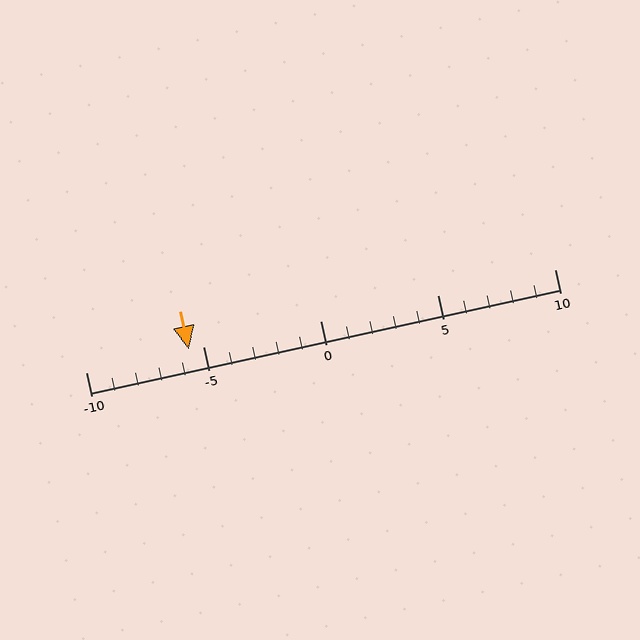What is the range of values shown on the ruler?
The ruler shows values from -10 to 10.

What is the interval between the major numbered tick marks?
The major tick marks are spaced 5 units apart.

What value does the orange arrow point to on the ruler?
The orange arrow points to approximately -6.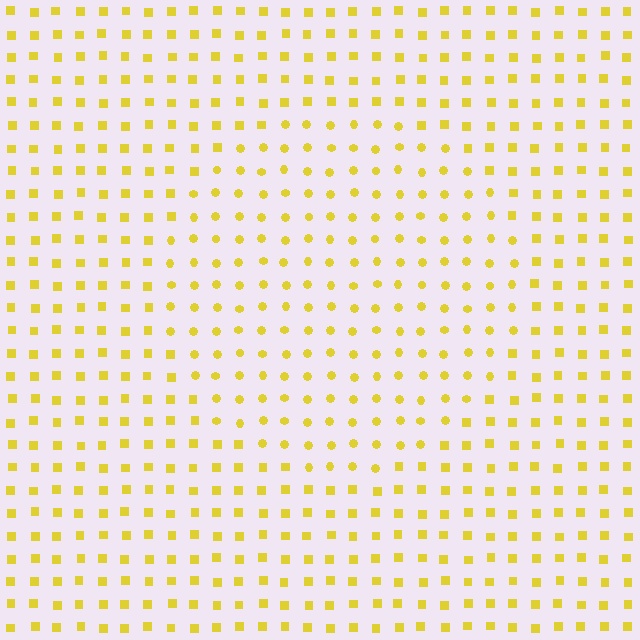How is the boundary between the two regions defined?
The boundary is defined by a change in element shape: circles inside vs. squares outside. All elements share the same color and spacing.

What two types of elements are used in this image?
The image uses circles inside the circle region and squares outside it.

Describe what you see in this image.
The image is filled with small yellow elements arranged in a uniform grid. A circle-shaped region contains circles, while the surrounding area contains squares. The boundary is defined purely by the change in element shape.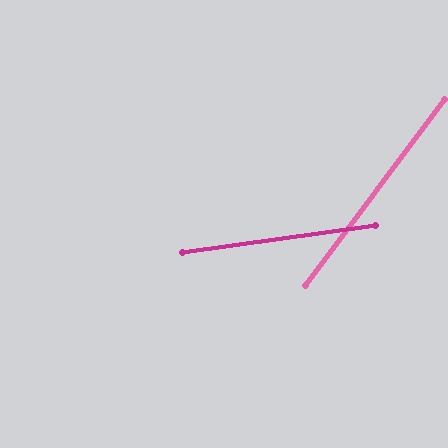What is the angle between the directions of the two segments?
Approximately 45 degrees.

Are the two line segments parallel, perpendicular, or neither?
Neither parallel nor perpendicular — they differ by about 45°.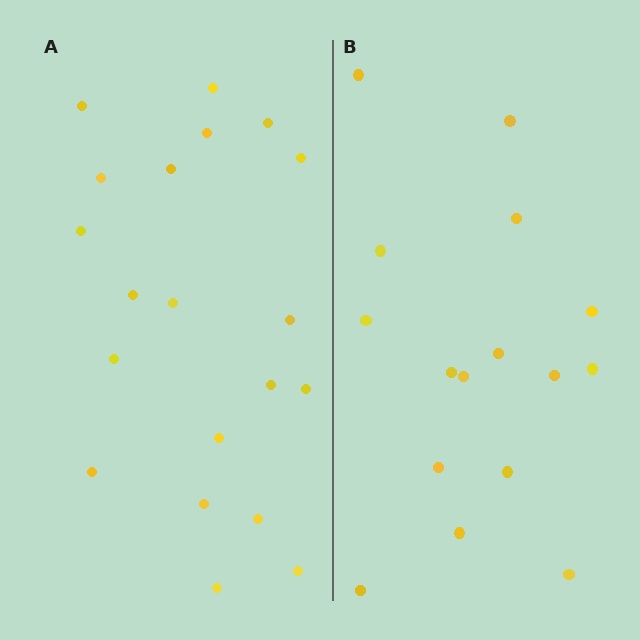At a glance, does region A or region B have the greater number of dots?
Region A (the left region) has more dots.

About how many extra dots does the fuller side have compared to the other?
Region A has about 4 more dots than region B.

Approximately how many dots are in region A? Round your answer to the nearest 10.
About 20 dots.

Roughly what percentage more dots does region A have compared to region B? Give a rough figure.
About 25% more.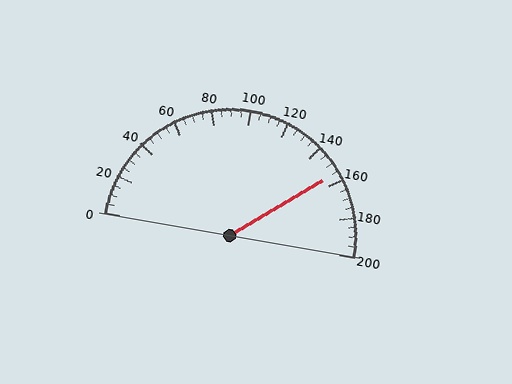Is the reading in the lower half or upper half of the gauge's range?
The reading is in the upper half of the range (0 to 200).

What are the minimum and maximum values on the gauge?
The gauge ranges from 0 to 200.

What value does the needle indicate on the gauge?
The needle indicates approximately 155.